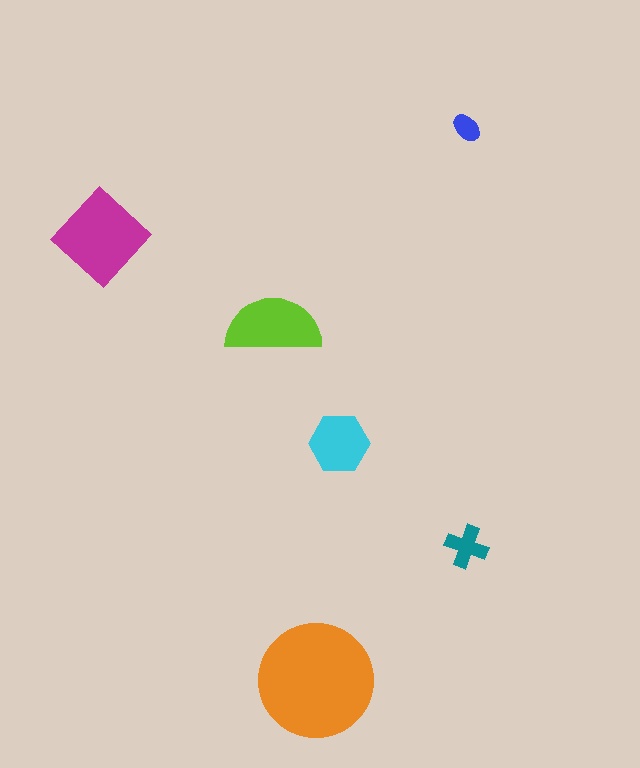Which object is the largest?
The orange circle.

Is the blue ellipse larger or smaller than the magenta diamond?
Smaller.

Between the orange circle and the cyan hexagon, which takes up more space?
The orange circle.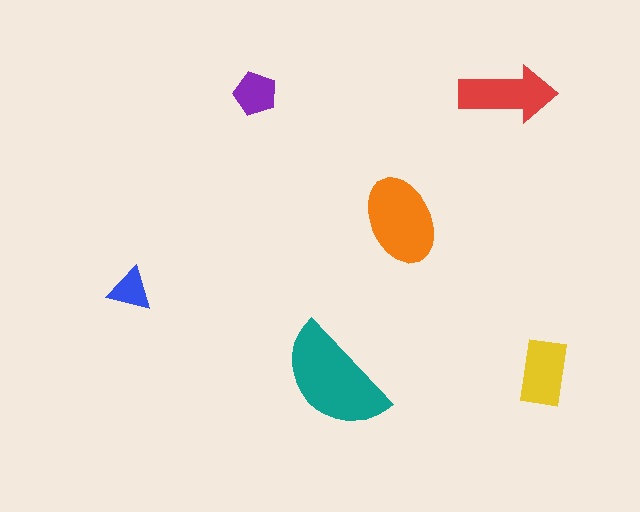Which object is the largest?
The teal semicircle.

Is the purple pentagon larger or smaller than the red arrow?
Smaller.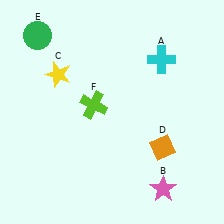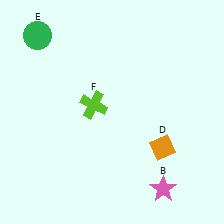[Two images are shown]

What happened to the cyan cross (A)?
The cyan cross (A) was removed in Image 2. It was in the top-right area of Image 1.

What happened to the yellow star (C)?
The yellow star (C) was removed in Image 2. It was in the top-left area of Image 1.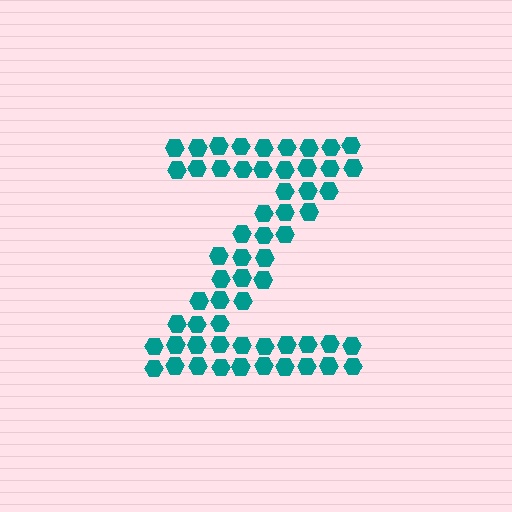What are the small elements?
The small elements are hexagons.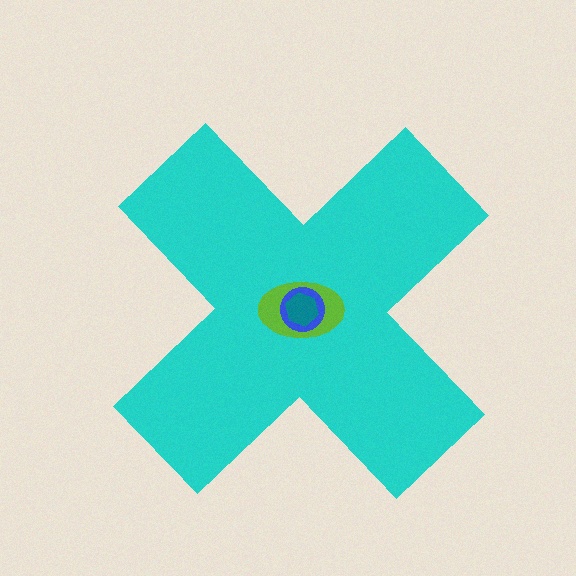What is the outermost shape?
The cyan cross.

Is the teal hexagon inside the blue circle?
Yes.